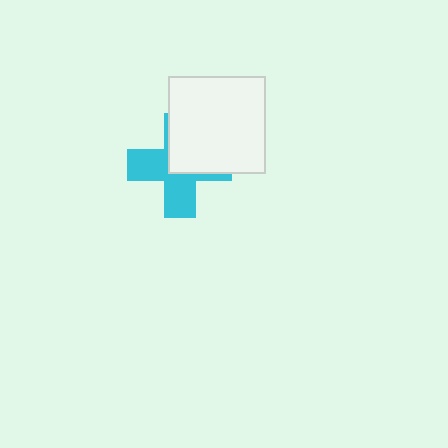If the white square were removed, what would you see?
You would see the complete cyan cross.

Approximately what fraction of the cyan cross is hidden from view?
Roughly 45% of the cyan cross is hidden behind the white square.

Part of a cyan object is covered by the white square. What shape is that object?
It is a cross.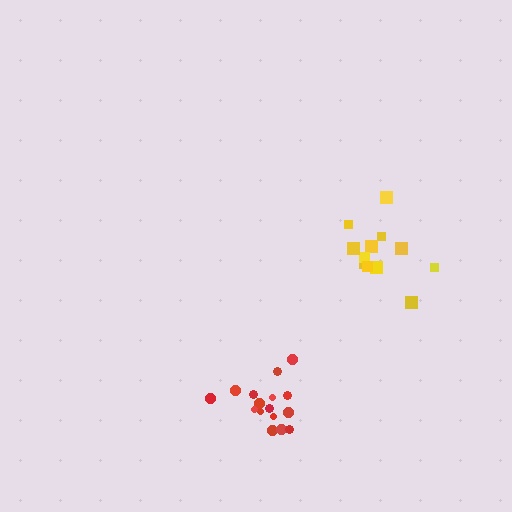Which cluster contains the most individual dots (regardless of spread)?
Red (16).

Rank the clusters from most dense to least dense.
red, yellow.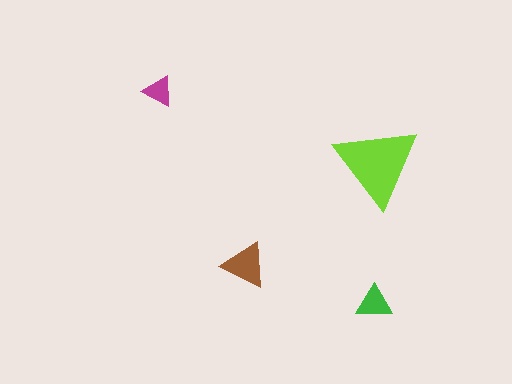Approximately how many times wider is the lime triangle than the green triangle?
About 2.5 times wider.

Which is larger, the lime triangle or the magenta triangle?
The lime one.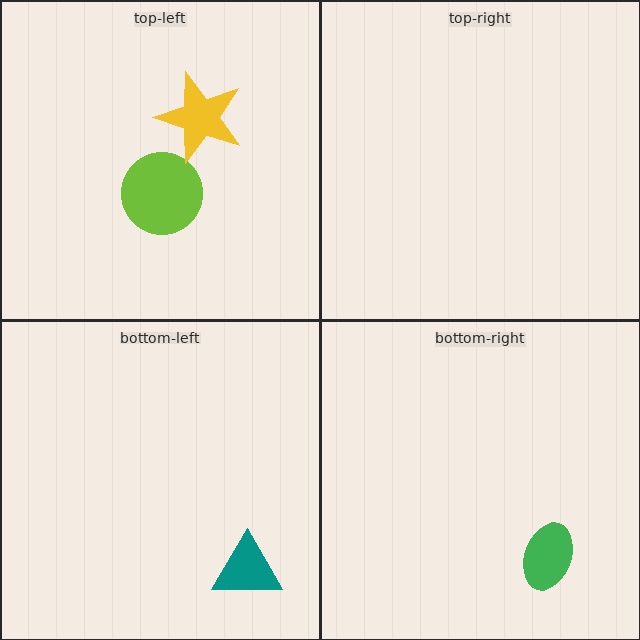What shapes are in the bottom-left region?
The teal triangle.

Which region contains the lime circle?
The top-left region.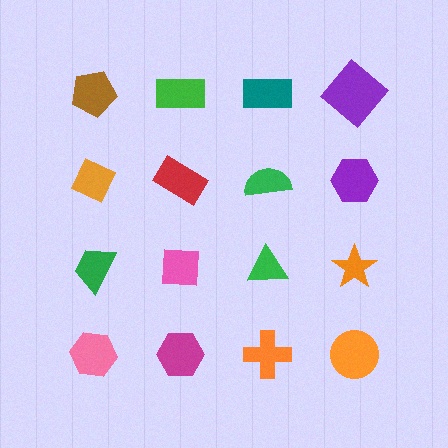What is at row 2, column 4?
A purple hexagon.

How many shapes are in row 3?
4 shapes.